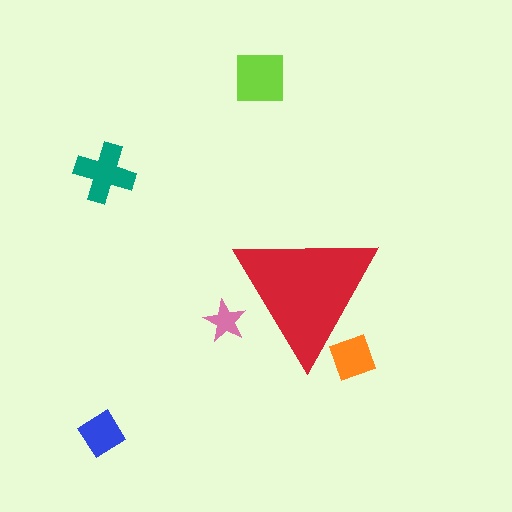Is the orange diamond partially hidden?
Yes, the orange diamond is partially hidden behind the red triangle.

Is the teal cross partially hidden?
No, the teal cross is fully visible.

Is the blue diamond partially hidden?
No, the blue diamond is fully visible.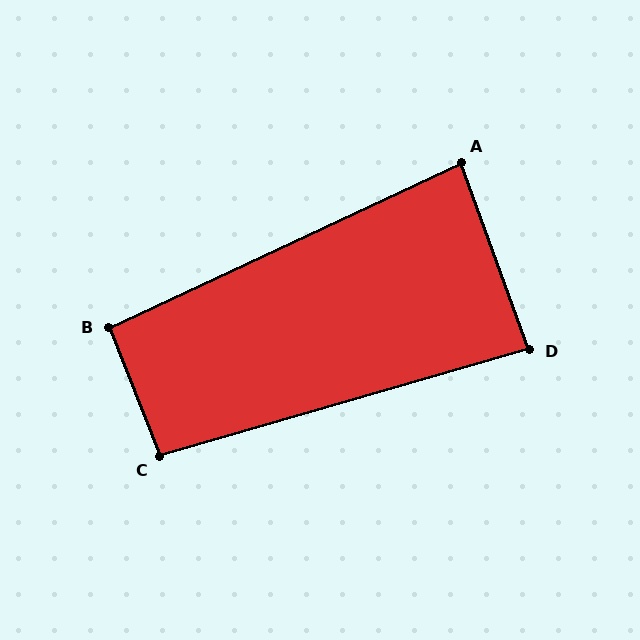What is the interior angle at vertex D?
Approximately 86 degrees (approximately right).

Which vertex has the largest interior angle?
C, at approximately 95 degrees.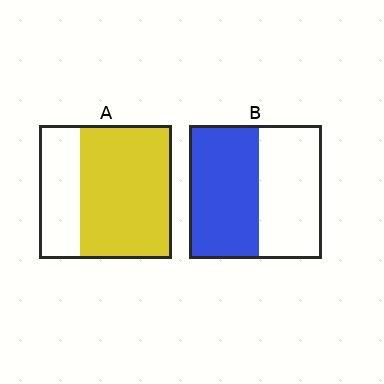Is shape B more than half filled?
Roughly half.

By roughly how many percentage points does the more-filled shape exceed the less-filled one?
By roughly 15 percentage points (A over B).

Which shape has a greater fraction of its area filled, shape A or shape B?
Shape A.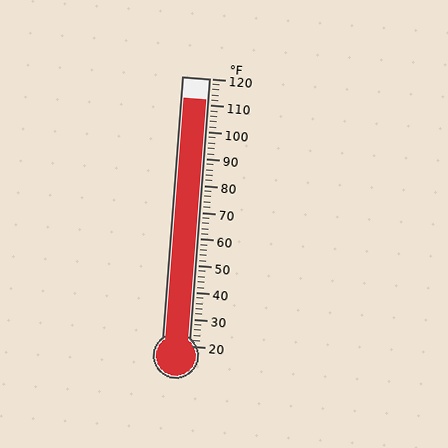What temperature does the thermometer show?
The thermometer shows approximately 112°F.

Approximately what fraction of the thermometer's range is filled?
The thermometer is filled to approximately 90% of its range.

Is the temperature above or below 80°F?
The temperature is above 80°F.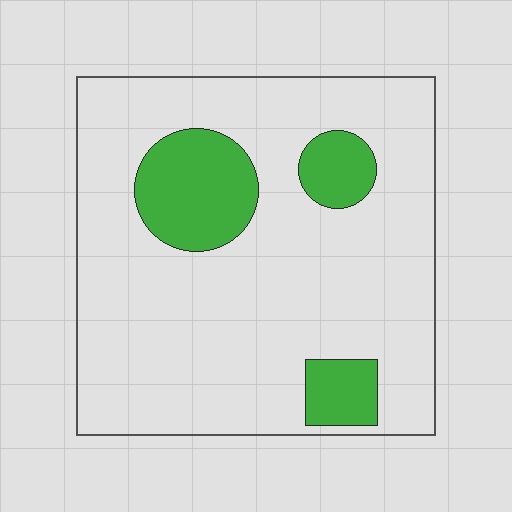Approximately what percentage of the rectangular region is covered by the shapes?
Approximately 15%.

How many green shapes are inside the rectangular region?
3.